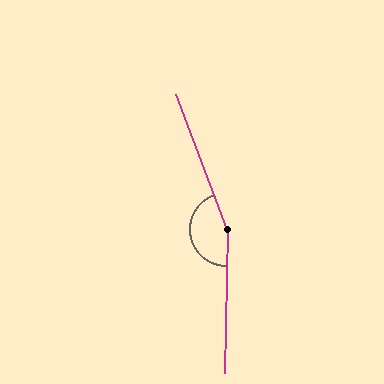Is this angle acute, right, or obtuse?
It is obtuse.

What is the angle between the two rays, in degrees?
Approximately 159 degrees.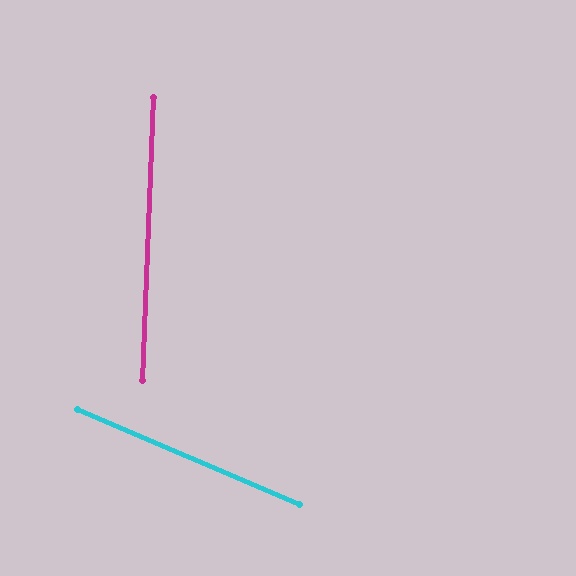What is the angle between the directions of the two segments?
Approximately 69 degrees.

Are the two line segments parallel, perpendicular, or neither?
Neither parallel nor perpendicular — they differ by about 69°.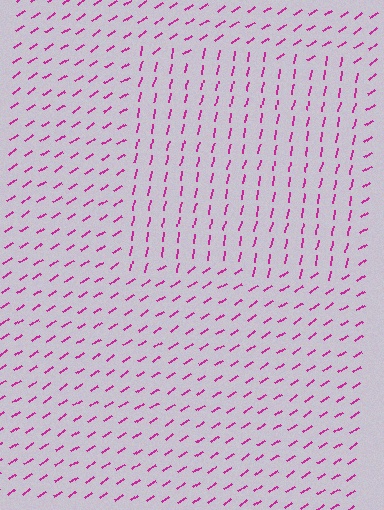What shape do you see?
I see a rectangle.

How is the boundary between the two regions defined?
The boundary is defined purely by a change in line orientation (approximately 45 degrees difference). All lines are the same color and thickness.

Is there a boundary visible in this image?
Yes, there is a texture boundary formed by a change in line orientation.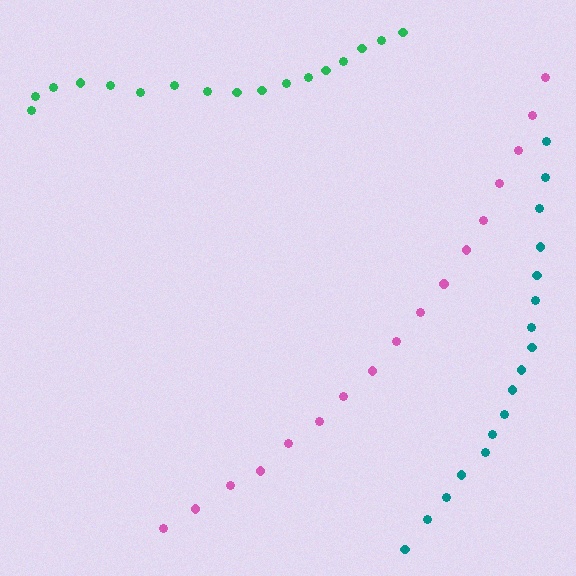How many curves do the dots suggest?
There are 3 distinct paths.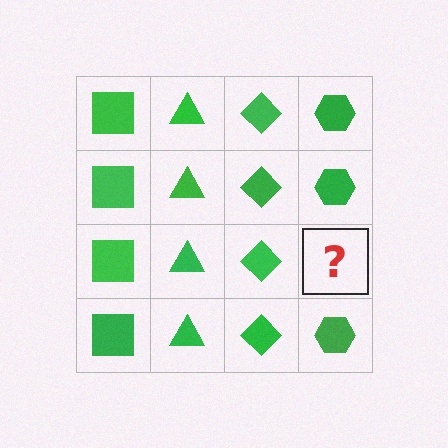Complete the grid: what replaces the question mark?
The question mark should be replaced with a green hexagon.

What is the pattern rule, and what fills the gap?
The rule is that each column has a consistent shape. The gap should be filled with a green hexagon.